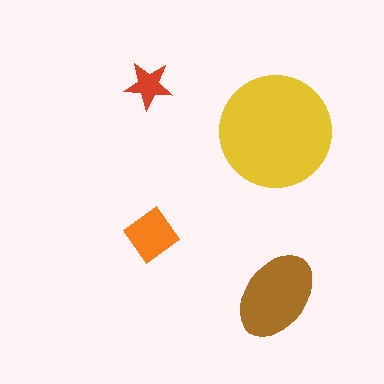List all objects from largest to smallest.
The yellow circle, the brown ellipse, the orange diamond, the red star.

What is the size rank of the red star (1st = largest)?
4th.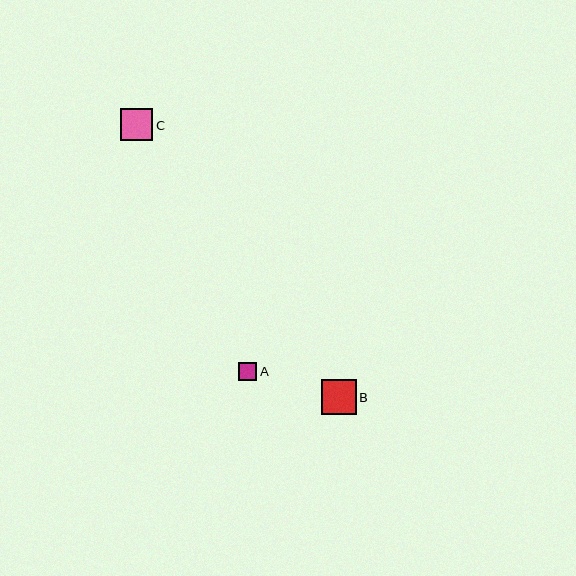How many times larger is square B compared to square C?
Square B is approximately 1.1 times the size of square C.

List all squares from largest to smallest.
From largest to smallest: B, C, A.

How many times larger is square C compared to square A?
Square C is approximately 1.7 times the size of square A.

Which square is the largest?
Square B is the largest with a size of approximately 35 pixels.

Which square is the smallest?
Square A is the smallest with a size of approximately 18 pixels.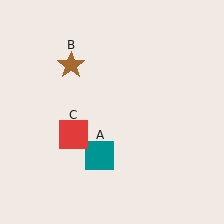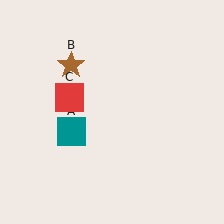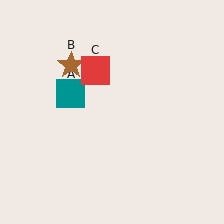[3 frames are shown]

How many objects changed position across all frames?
2 objects changed position: teal square (object A), red square (object C).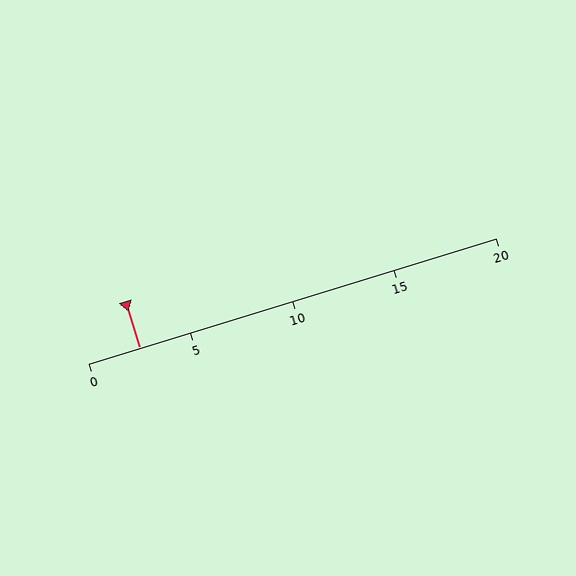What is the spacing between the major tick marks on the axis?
The major ticks are spaced 5 apart.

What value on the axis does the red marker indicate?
The marker indicates approximately 2.5.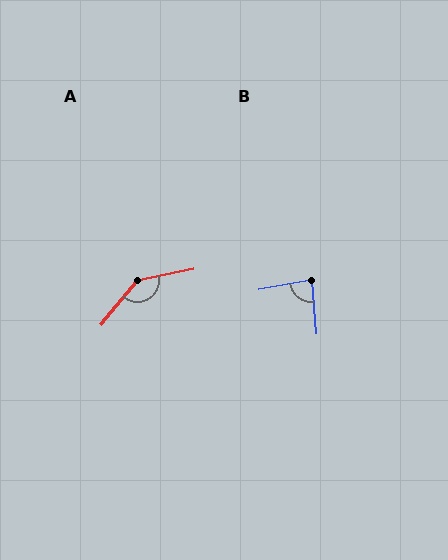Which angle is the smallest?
B, at approximately 85 degrees.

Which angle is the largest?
A, at approximately 141 degrees.